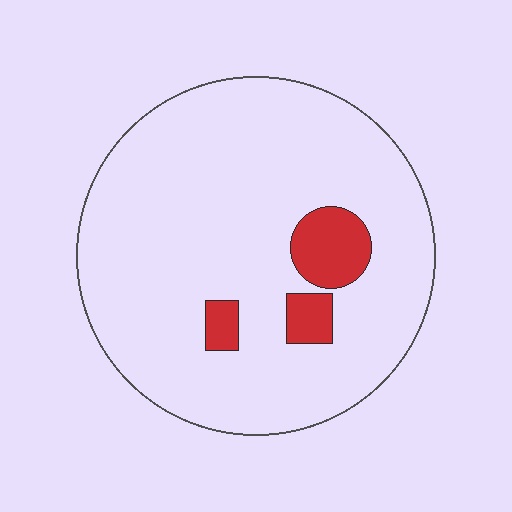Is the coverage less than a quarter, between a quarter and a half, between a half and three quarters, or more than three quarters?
Less than a quarter.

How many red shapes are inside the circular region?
3.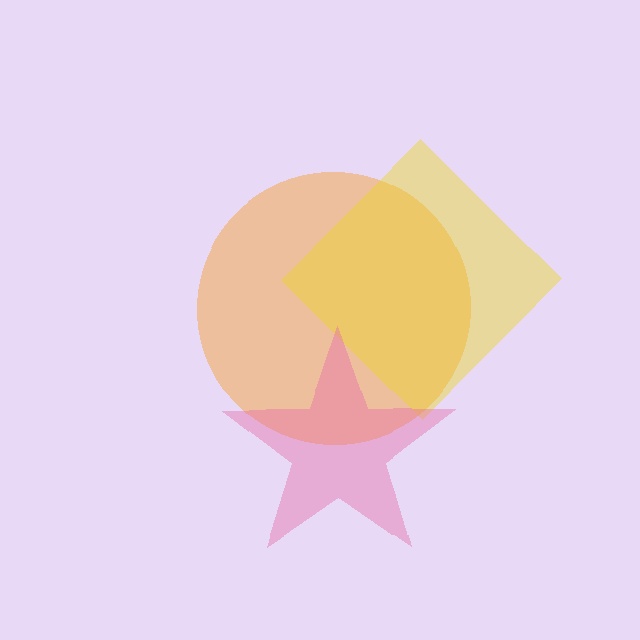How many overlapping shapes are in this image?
There are 3 overlapping shapes in the image.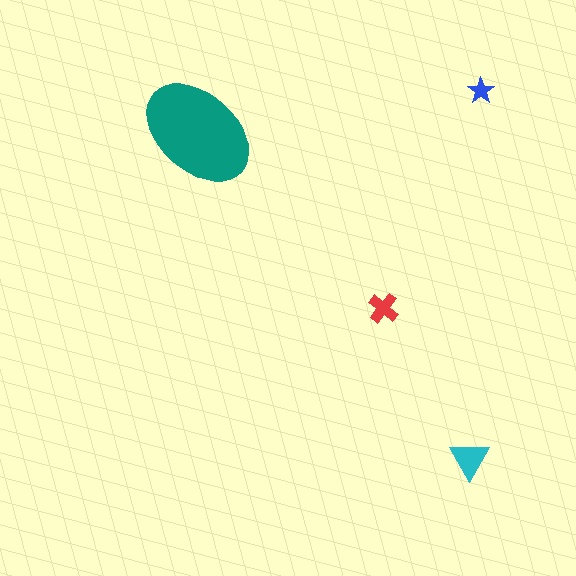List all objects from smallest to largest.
The blue star, the red cross, the cyan triangle, the teal ellipse.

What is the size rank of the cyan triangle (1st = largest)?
2nd.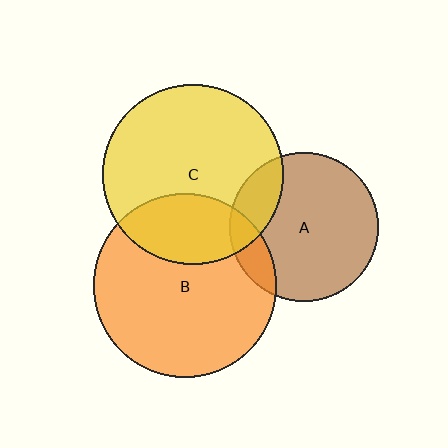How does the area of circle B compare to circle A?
Approximately 1.5 times.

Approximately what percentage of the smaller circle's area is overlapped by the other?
Approximately 30%.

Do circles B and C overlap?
Yes.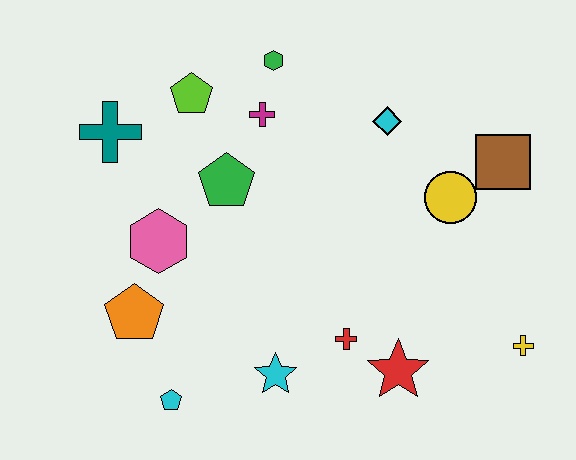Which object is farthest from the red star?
The teal cross is farthest from the red star.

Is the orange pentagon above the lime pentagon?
No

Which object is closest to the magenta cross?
The green hexagon is closest to the magenta cross.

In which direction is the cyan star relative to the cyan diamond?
The cyan star is below the cyan diamond.